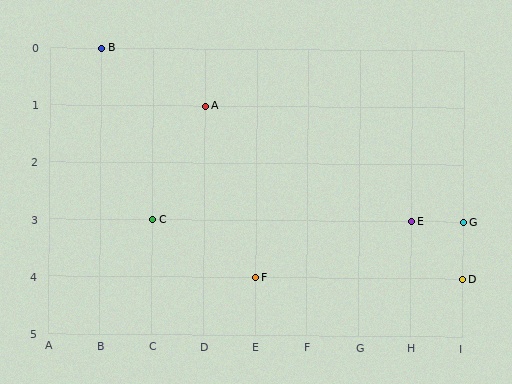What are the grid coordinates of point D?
Point D is at grid coordinates (I, 4).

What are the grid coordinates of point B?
Point B is at grid coordinates (B, 0).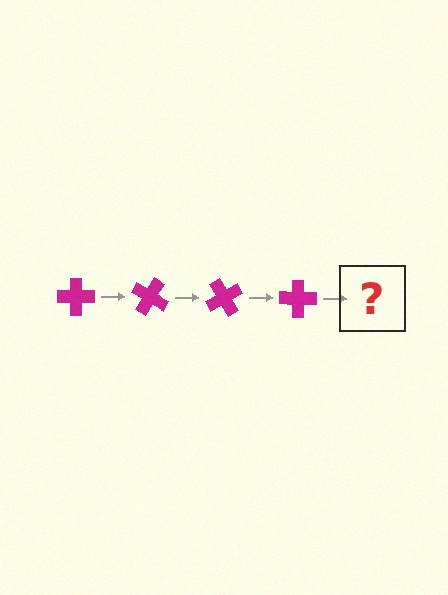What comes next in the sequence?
The next element should be a magenta cross rotated 120 degrees.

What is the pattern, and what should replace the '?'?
The pattern is that the cross rotates 30 degrees each step. The '?' should be a magenta cross rotated 120 degrees.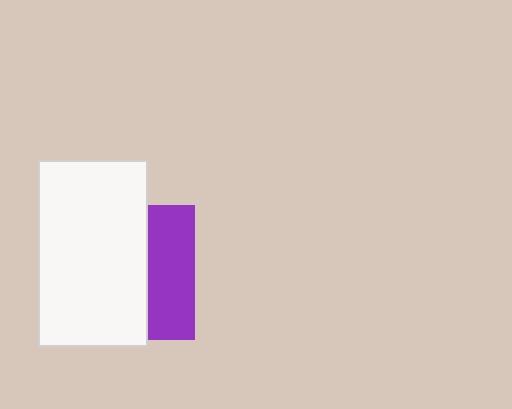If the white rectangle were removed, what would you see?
You would see the complete purple square.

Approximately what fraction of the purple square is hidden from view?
Roughly 65% of the purple square is hidden behind the white rectangle.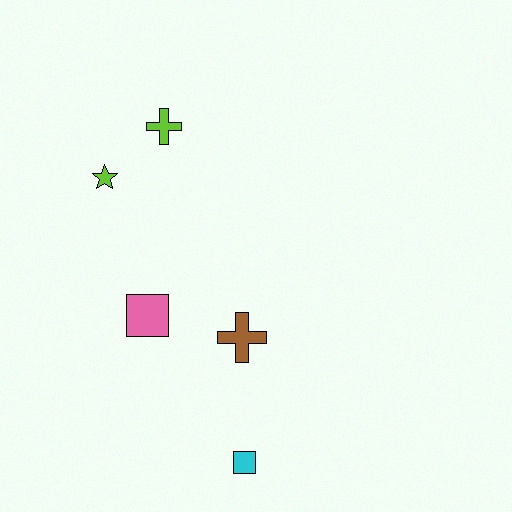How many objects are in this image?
There are 5 objects.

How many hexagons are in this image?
There are no hexagons.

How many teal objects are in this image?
There are no teal objects.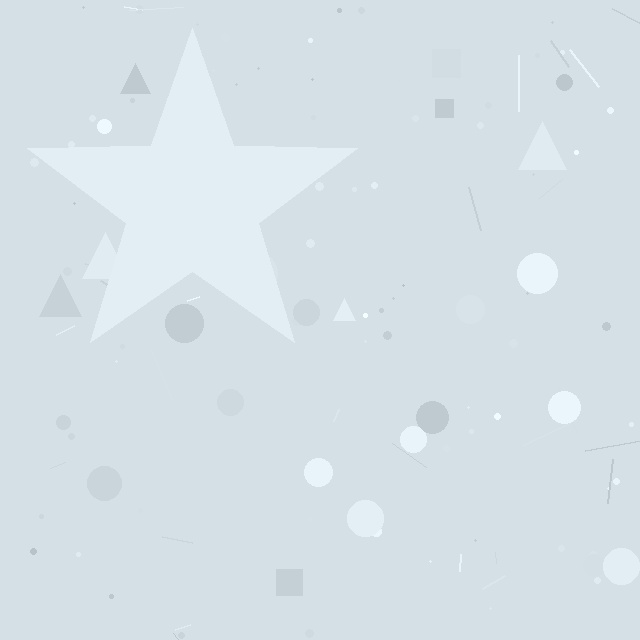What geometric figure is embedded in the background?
A star is embedded in the background.